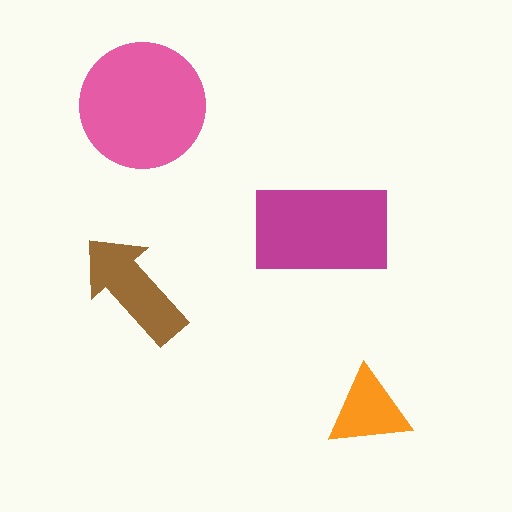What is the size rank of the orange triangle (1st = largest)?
4th.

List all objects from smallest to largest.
The orange triangle, the brown arrow, the magenta rectangle, the pink circle.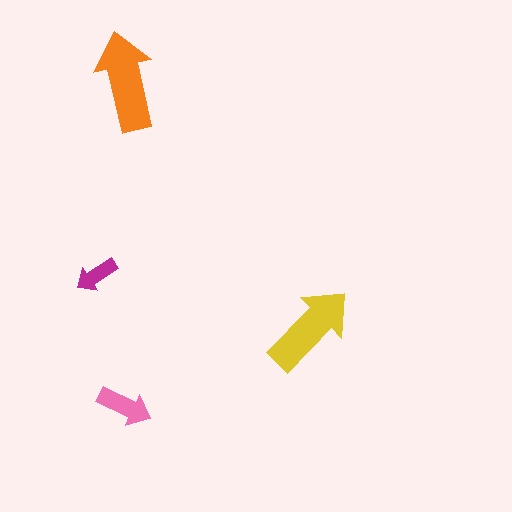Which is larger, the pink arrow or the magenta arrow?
The pink one.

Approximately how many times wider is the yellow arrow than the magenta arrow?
About 2 times wider.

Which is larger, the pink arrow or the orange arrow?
The orange one.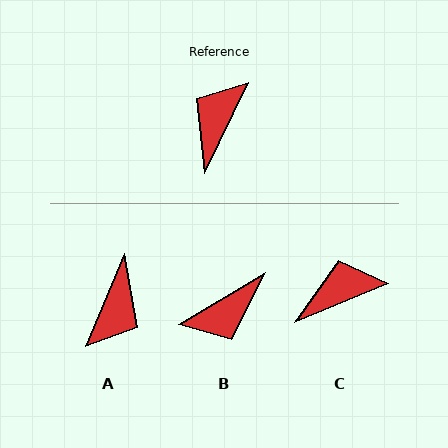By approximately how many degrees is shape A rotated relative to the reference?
Approximately 177 degrees clockwise.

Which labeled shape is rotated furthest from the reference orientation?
A, about 177 degrees away.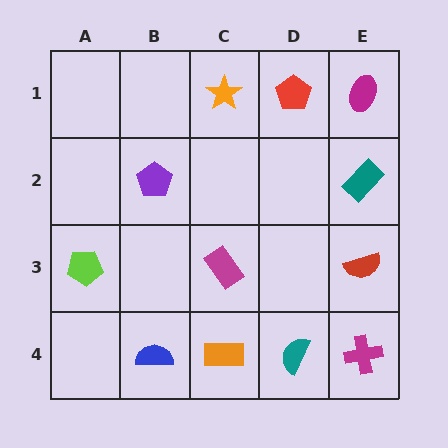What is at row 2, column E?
A teal rectangle.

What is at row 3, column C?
A magenta rectangle.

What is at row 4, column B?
A blue semicircle.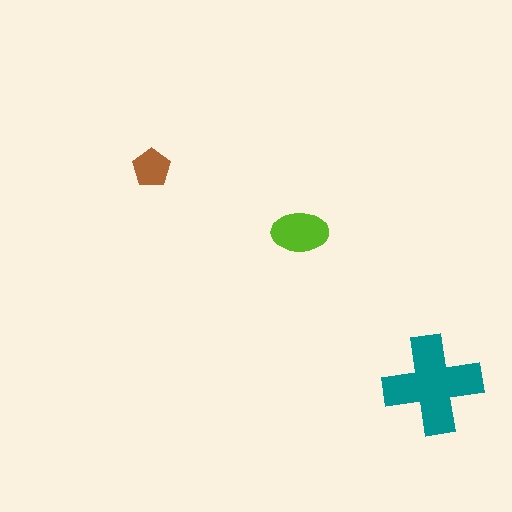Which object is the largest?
The teal cross.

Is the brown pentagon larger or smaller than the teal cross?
Smaller.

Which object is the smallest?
The brown pentagon.